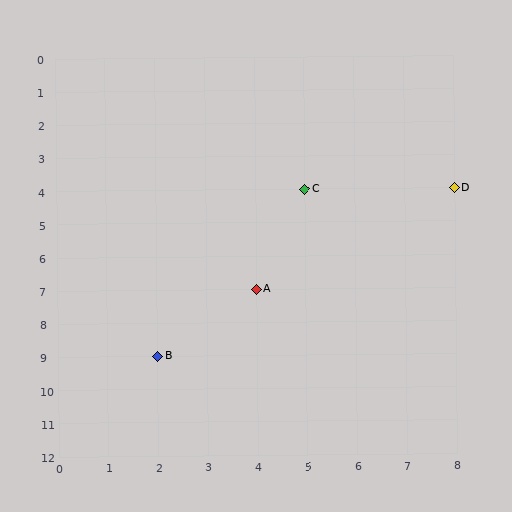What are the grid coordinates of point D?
Point D is at grid coordinates (8, 4).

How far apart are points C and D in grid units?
Points C and D are 3 columns apart.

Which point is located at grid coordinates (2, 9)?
Point B is at (2, 9).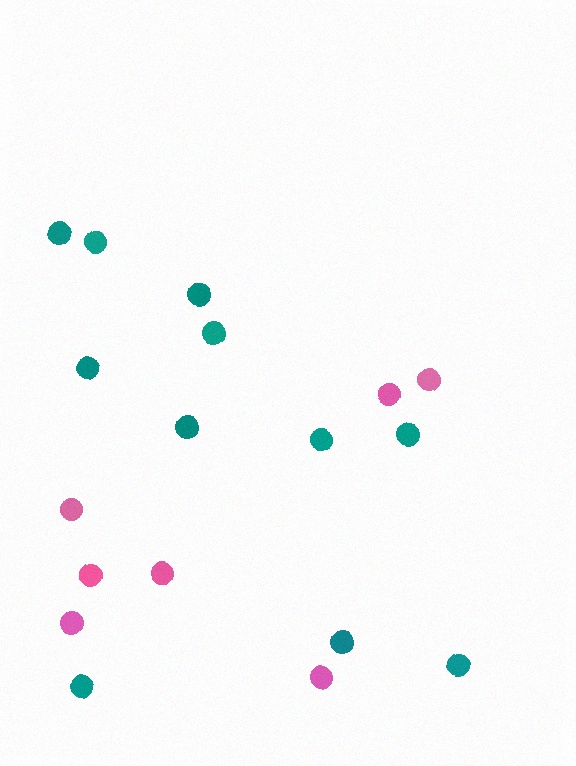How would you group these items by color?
There are 2 groups: one group of teal circles (11) and one group of pink circles (7).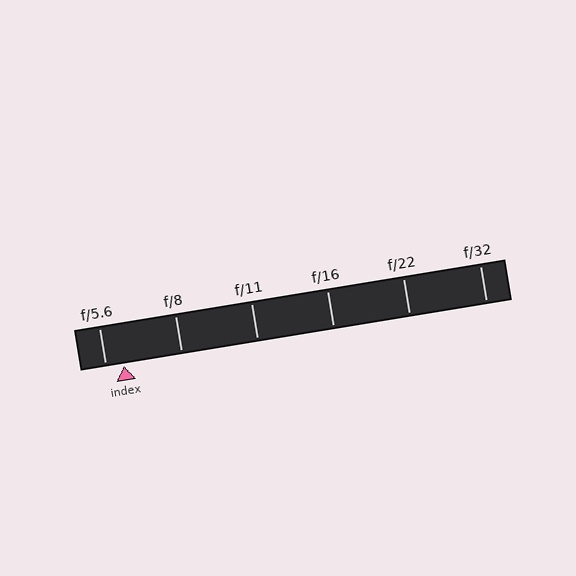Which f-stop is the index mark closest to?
The index mark is closest to f/5.6.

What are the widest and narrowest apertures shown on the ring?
The widest aperture shown is f/5.6 and the narrowest is f/32.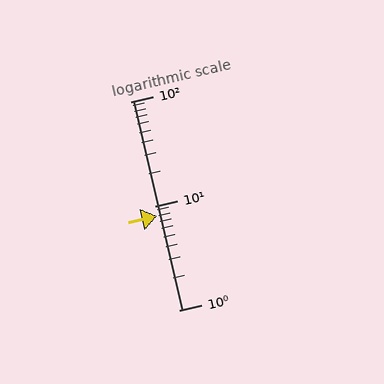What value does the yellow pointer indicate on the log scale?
The pointer indicates approximately 8.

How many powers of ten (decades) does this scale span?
The scale spans 2 decades, from 1 to 100.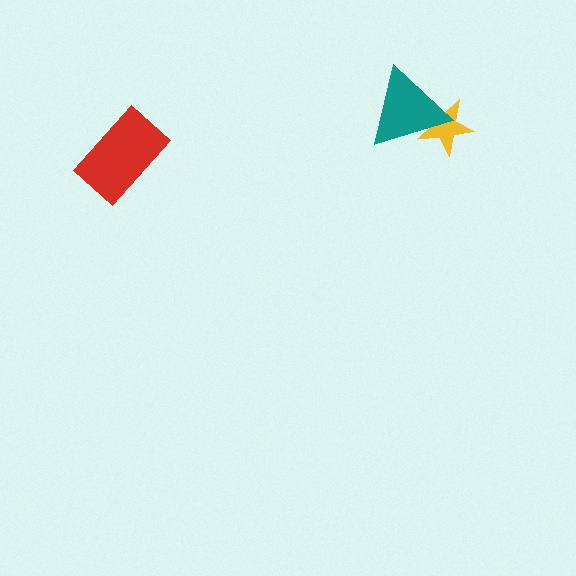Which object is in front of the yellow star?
The teal triangle is in front of the yellow star.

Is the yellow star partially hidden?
Yes, it is partially covered by another shape.